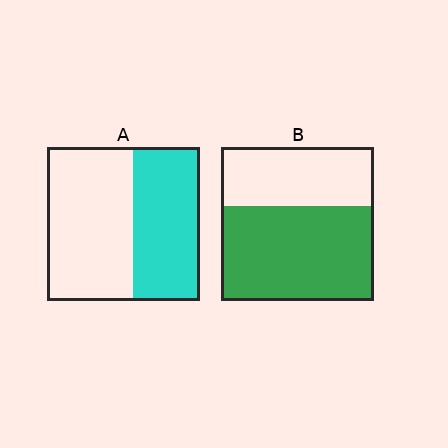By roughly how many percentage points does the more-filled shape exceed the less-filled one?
By roughly 20 percentage points (B over A).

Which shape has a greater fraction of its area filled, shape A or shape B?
Shape B.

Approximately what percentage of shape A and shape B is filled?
A is approximately 45% and B is approximately 60%.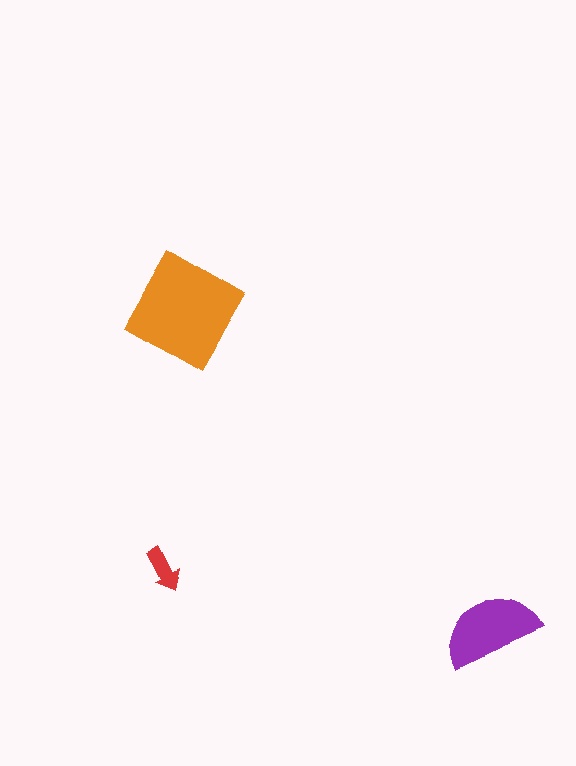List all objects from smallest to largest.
The red arrow, the purple semicircle, the orange diamond.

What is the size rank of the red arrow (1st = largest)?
3rd.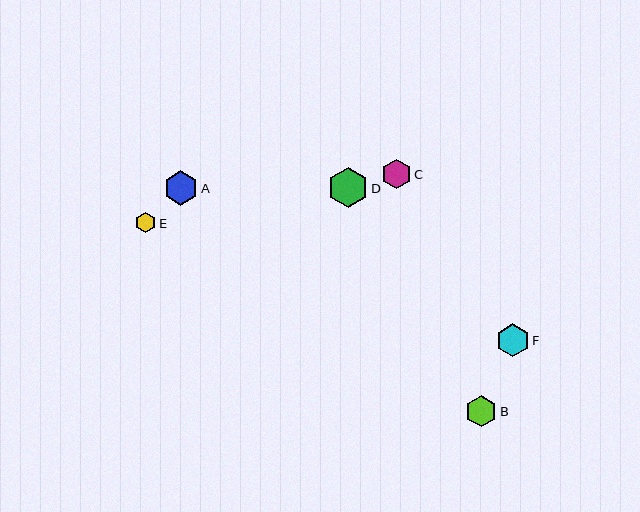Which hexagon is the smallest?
Hexagon E is the smallest with a size of approximately 21 pixels.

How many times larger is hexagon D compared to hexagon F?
Hexagon D is approximately 1.2 times the size of hexagon F.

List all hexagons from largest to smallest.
From largest to smallest: D, A, F, B, C, E.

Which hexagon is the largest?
Hexagon D is the largest with a size of approximately 40 pixels.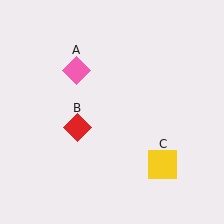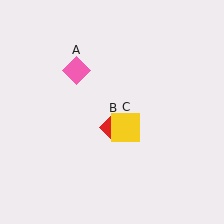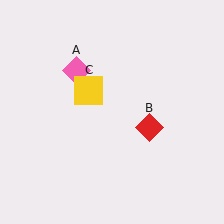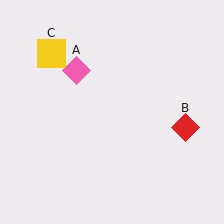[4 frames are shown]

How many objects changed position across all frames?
2 objects changed position: red diamond (object B), yellow square (object C).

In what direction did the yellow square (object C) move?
The yellow square (object C) moved up and to the left.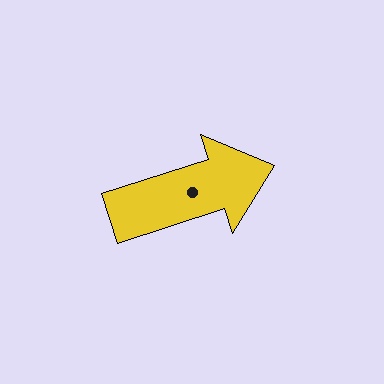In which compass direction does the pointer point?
East.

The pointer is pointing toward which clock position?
Roughly 2 o'clock.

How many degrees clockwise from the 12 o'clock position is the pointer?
Approximately 72 degrees.